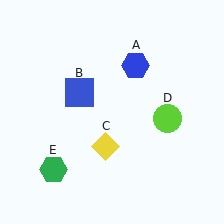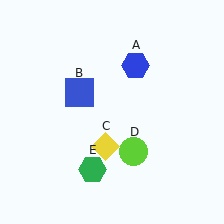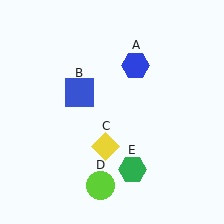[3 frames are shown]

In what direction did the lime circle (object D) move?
The lime circle (object D) moved down and to the left.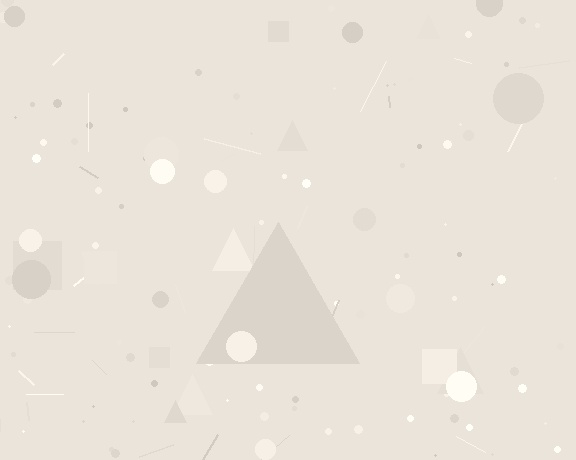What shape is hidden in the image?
A triangle is hidden in the image.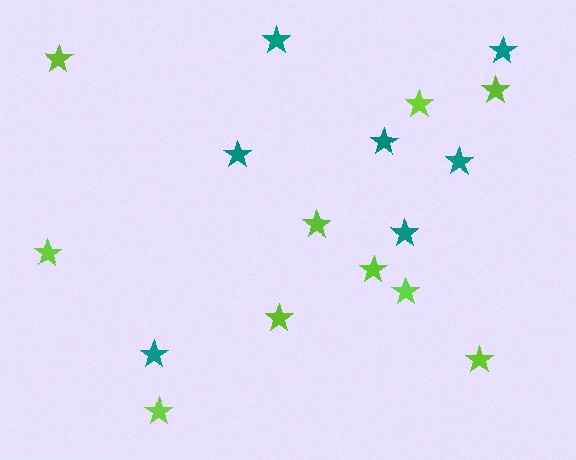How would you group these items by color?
There are 2 groups: one group of lime stars (10) and one group of teal stars (7).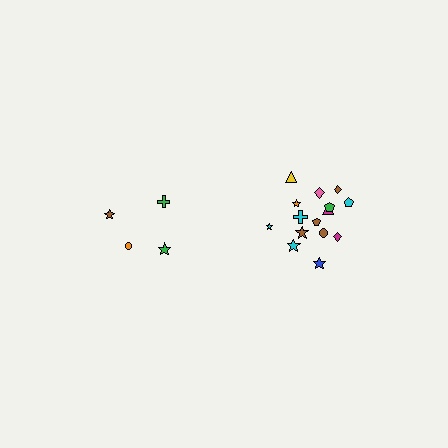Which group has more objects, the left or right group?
The right group.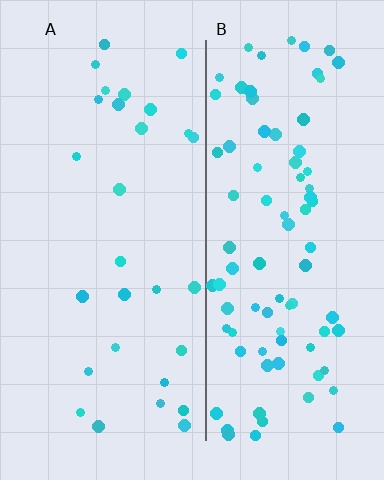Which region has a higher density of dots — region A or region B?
B (the right).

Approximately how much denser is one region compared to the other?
Approximately 3.0× — region B over region A.